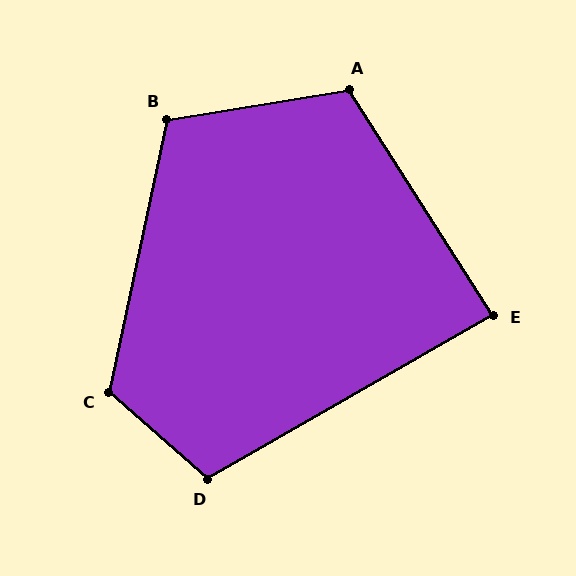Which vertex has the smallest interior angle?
E, at approximately 87 degrees.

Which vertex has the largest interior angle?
C, at approximately 119 degrees.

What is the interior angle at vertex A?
Approximately 113 degrees (obtuse).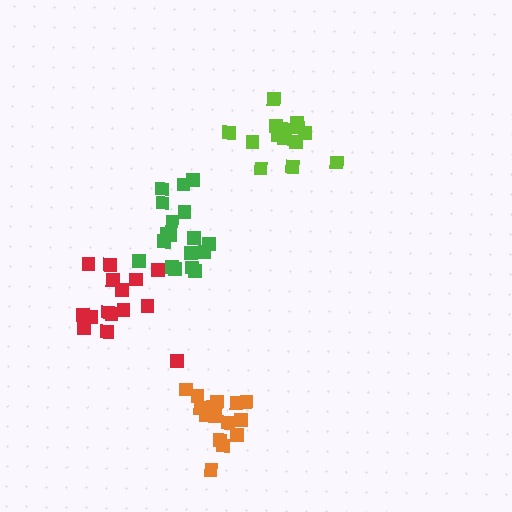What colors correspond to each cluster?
The clusters are colored: orange, lime, green, red.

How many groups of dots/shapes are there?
There are 4 groups.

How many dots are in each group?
Group 1: 15 dots, Group 2: 14 dots, Group 3: 18 dots, Group 4: 15 dots (62 total).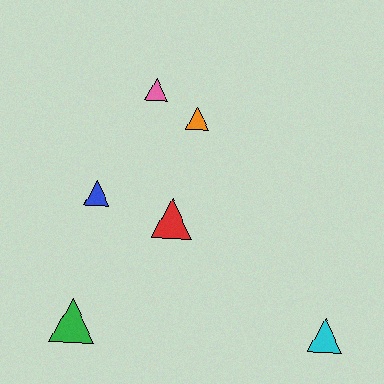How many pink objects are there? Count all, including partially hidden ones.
There is 1 pink object.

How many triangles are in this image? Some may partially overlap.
There are 6 triangles.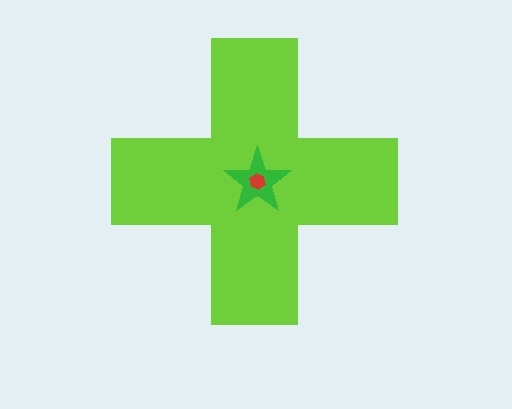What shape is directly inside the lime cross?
The green star.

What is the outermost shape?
The lime cross.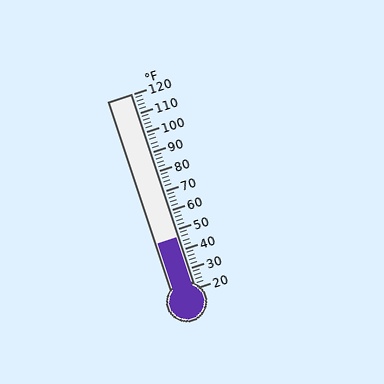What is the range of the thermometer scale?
The thermometer scale ranges from 20°F to 120°F.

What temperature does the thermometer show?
The thermometer shows approximately 46°F.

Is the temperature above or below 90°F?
The temperature is below 90°F.